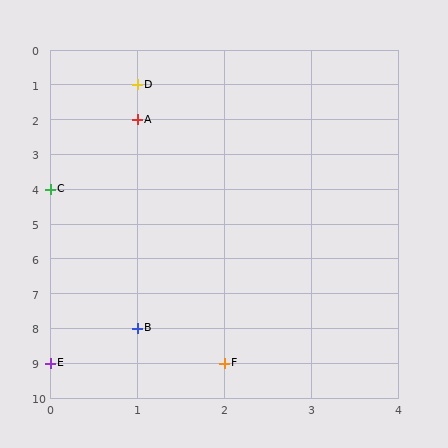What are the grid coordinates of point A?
Point A is at grid coordinates (1, 2).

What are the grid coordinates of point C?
Point C is at grid coordinates (0, 4).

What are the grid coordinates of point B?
Point B is at grid coordinates (1, 8).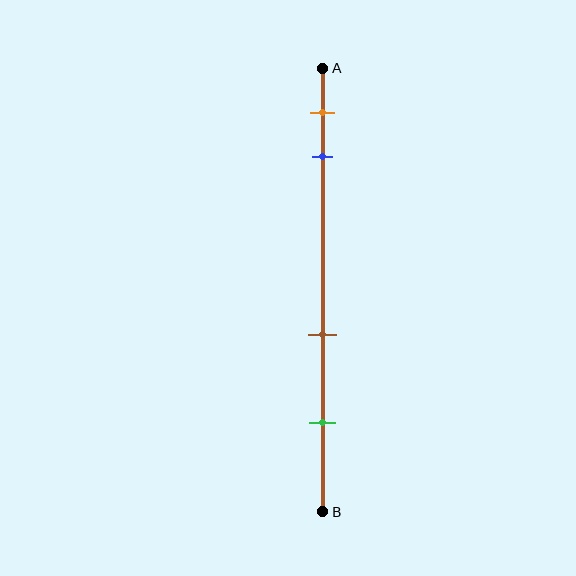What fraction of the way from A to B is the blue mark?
The blue mark is approximately 20% (0.2) of the way from A to B.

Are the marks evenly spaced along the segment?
No, the marks are not evenly spaced.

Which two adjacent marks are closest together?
The orange and blue marks are the closest adjacent pair.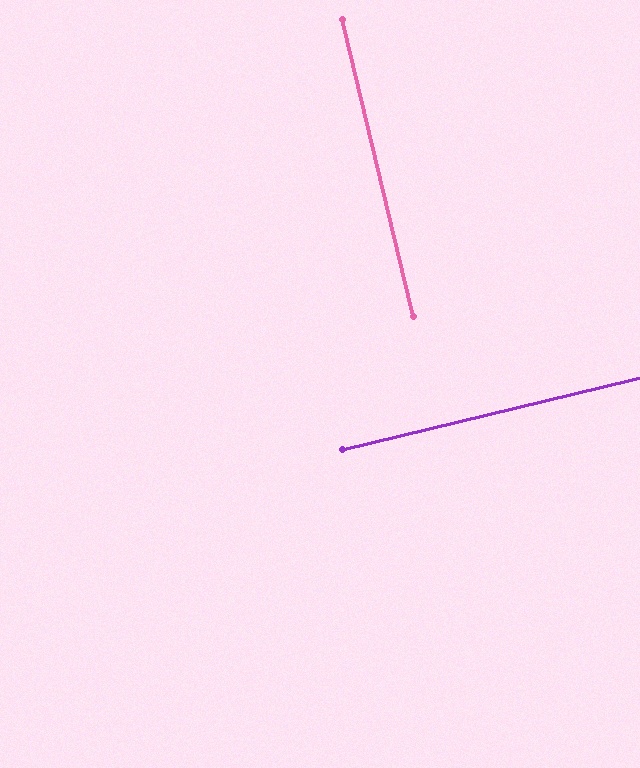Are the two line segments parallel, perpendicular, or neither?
Perpendicular — they meet at approximately 90°.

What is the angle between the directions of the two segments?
Approximately 90 degrees.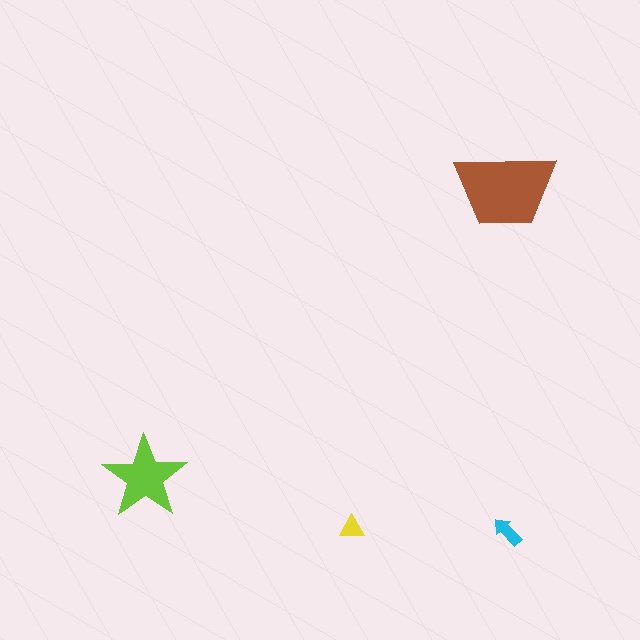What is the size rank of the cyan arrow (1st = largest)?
3rd.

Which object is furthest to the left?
The lime star is leftmost.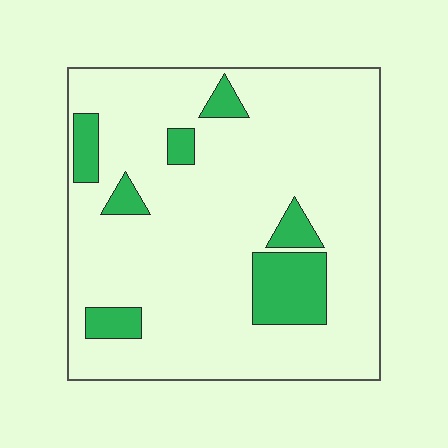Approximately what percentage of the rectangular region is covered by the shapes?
Approximately 15%.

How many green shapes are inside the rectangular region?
7.